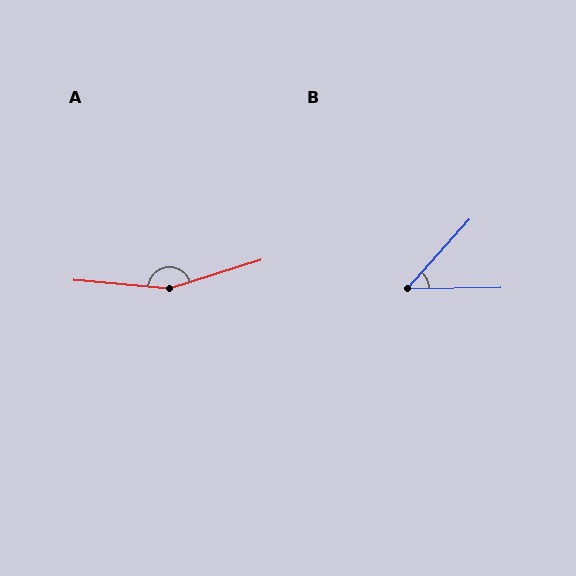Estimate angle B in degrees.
Approximately 47 degrees.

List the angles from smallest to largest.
B (47°), A (157°).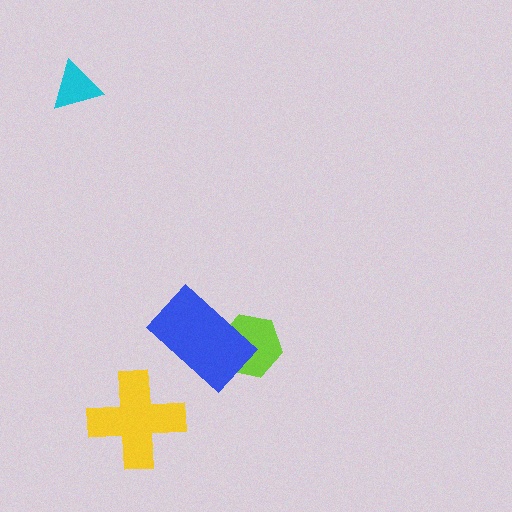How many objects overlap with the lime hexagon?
1 object overlaps with the lime hexagon.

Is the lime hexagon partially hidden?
Yes, it is partially covered by another shape.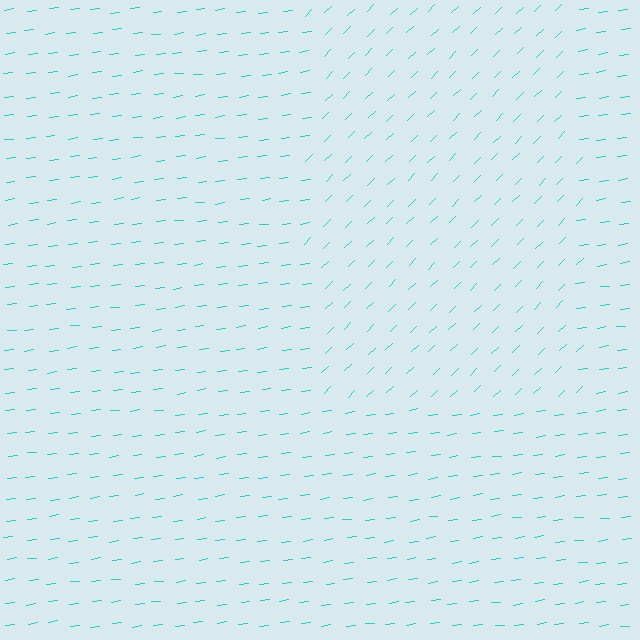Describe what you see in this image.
The image is filled with small cyan line segments. A rectangle region in the image has lines oriented differently from the surrounding lines, creating a visible texture boundary.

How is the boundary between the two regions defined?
The boundary is defined purely by a change in line orientation (approximately 37 degrees difference). All lines are the same color and thickness.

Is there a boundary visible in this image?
Yes, there is a texture boundary formed by a change in line orientation.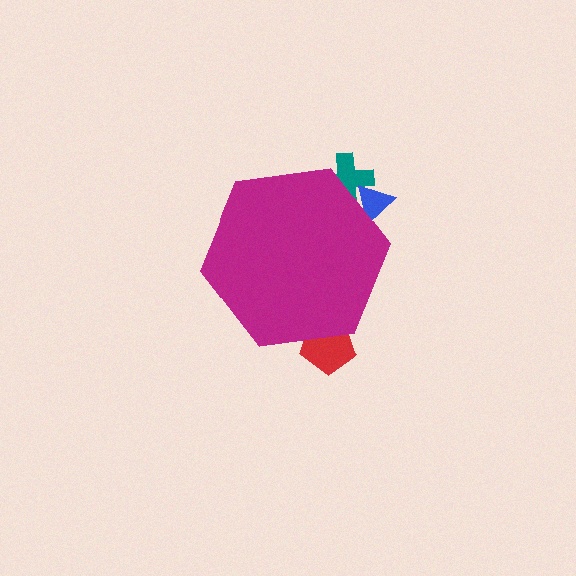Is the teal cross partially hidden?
Yes, the teal cross is partially hidden behind the magenta hexagon.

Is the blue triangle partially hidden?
Yes, the blue triangle is partially hidden behind the magenta hexagon.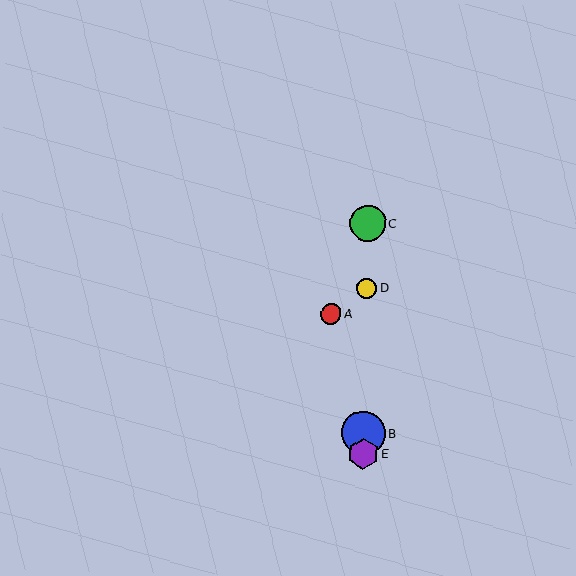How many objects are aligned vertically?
4 objects (B, C, D, E) are aligned vertically.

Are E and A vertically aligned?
No, E is at x≈363 and A is at x≈331.